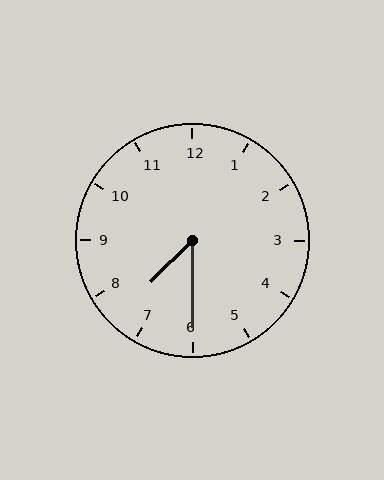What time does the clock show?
7:30.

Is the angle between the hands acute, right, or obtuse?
It is acute.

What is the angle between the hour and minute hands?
Approximately 45 degrees.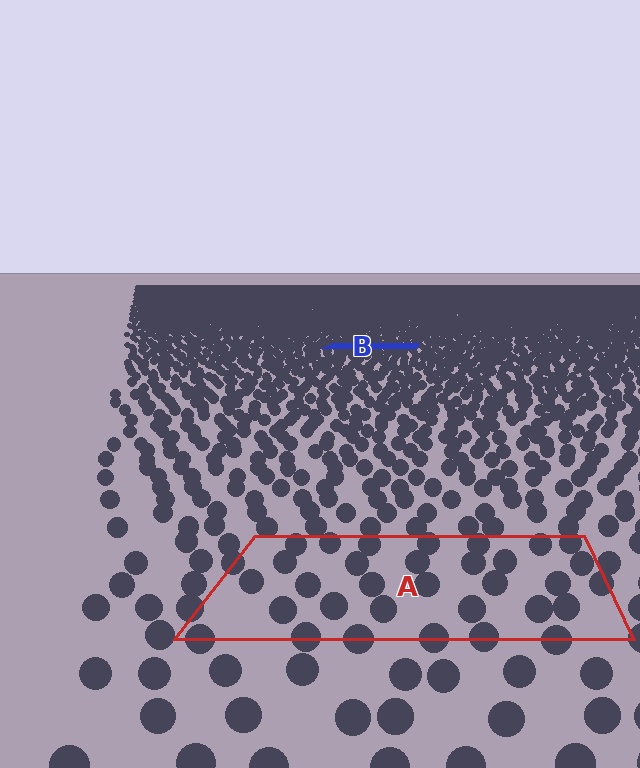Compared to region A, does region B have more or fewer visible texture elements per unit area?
Region B has more texture elements per unit area — they are packed more densely because it is farther away.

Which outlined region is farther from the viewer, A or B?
Region B is farther from the viewer — the texture elements inside it appear smaller and more densely packed.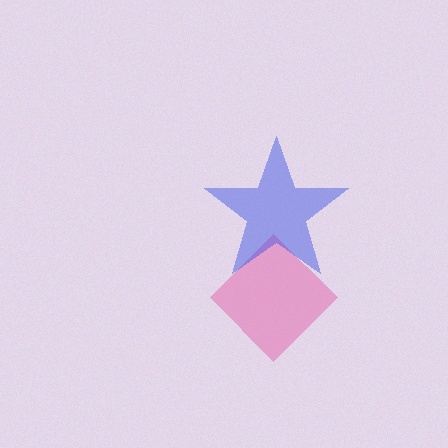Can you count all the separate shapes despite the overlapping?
Yes, there are 2 separate shapes.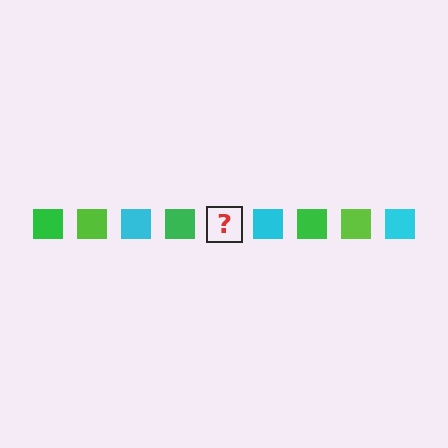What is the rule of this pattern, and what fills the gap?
The rule is that the pattern cycles through green, lime, cyan squares. The gap should be filled with a lime square.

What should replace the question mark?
The question mark should be replaced with a lime square.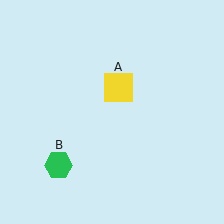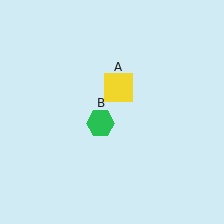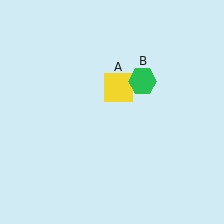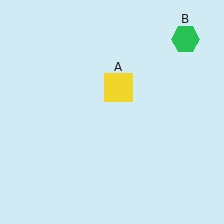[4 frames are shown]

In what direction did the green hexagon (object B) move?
The green hexagon (object B) moved up and to the right.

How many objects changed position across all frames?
1 object changed position: green hexagon (object B).